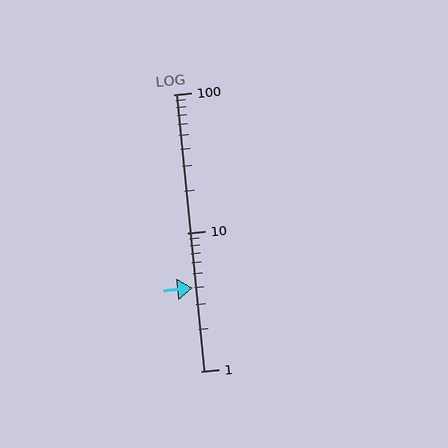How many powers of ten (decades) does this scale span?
The scale spans 2 decades, from 1 to 100.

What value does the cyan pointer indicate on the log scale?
The pointer indicates approximately 4.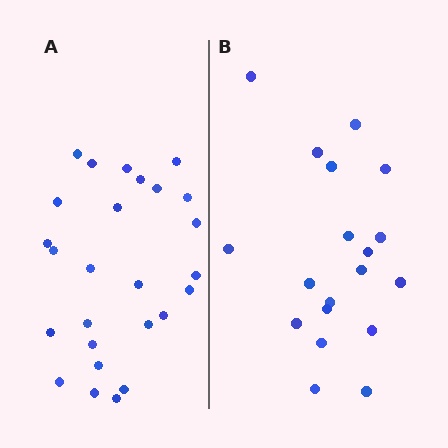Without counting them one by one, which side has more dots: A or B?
Region A (the left region) has more dots.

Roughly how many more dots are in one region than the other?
Region A has roughly 8 or so more dots than region B.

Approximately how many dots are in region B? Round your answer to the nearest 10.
About 20 dots. (The exact count is 19, which rounds to 20.)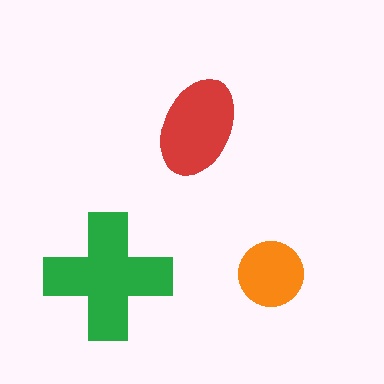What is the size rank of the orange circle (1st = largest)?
3rd.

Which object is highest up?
The red ellipse is topmost.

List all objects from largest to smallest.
The green cross, the red ellipse, the orange circle.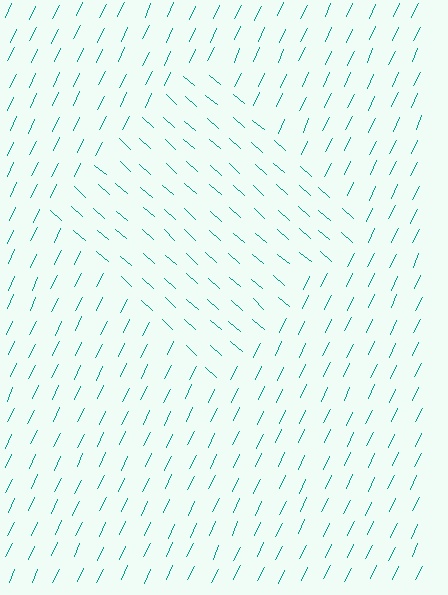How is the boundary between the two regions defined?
The boundary is defined purely by a change in line orientation (approximately 74 degrees difference). All lines are the same color and thickness.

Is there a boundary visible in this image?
Yes, there is a texture boundary formed by a change in line orientation.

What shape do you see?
I see a diamond.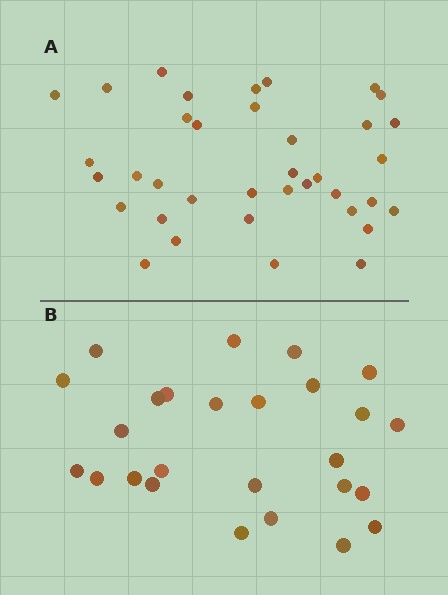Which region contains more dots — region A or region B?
Region A (the top region) has more dots.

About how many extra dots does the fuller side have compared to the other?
Region A has roughly 12 or so more dots than region B.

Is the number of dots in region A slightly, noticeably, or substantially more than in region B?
Region A has noticeably more, but not dramatically so. The ratio is roughly 1.4 to 1.